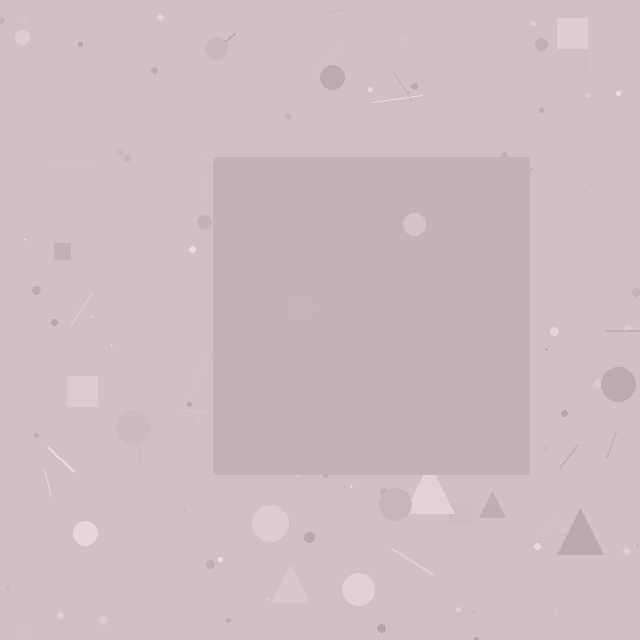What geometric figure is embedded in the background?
A square is embedded in the background.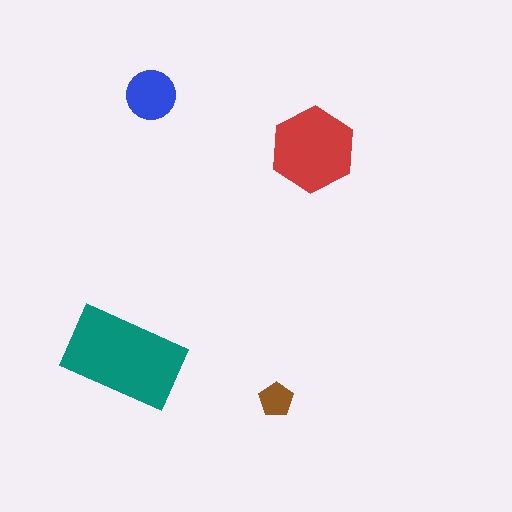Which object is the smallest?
The brown pentagon.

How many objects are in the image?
There are 4 objects in the image.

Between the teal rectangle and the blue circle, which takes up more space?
The teal rectangle.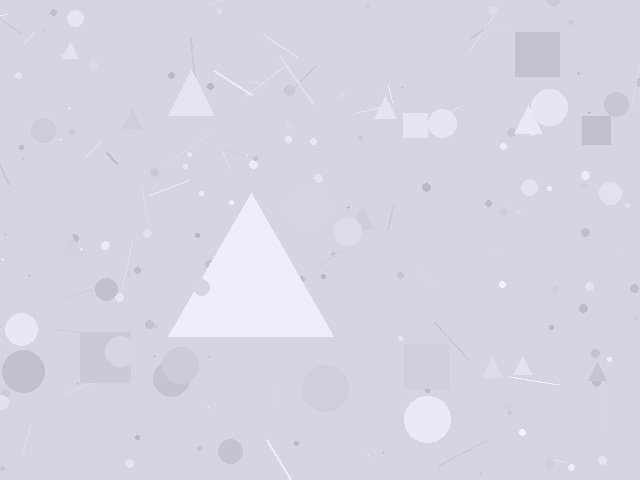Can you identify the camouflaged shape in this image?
The camouflaged shape is a triangle.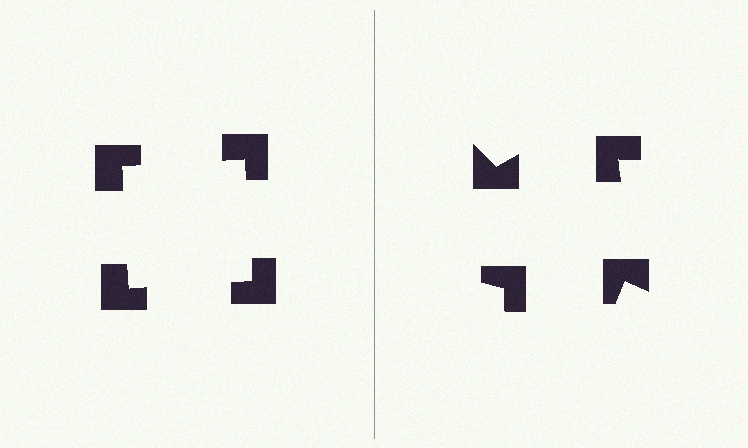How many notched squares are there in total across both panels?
8 — 4 on each side.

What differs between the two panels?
The notched squares are positioned identically on both sides; only the wedge orientations differ. On the left they align to a square; on the right they are misaligned.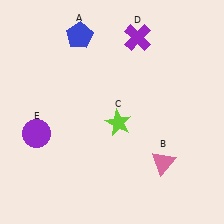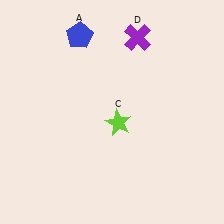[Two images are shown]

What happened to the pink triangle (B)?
The pink triangle (B) was removed in Image 2. It was in the bottom-right area of Image 1.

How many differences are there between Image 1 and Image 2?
There are 2 differences between the two images.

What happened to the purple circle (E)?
The purple circle (E) was removed in Image 2. It was in the bottom-left area of Image 1.